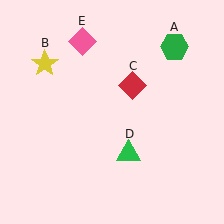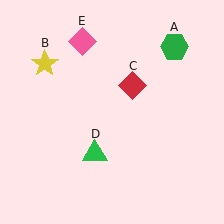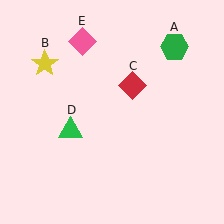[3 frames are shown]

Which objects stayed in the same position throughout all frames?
Green hexagon (object A) and yellow star (object B) and red diamond (object C) and pink diamond (object E) remained stationary.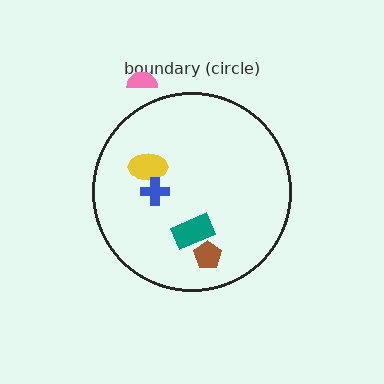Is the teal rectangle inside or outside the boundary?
Inside.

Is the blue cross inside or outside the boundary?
Inside.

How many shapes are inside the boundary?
4 inside, 1 outside.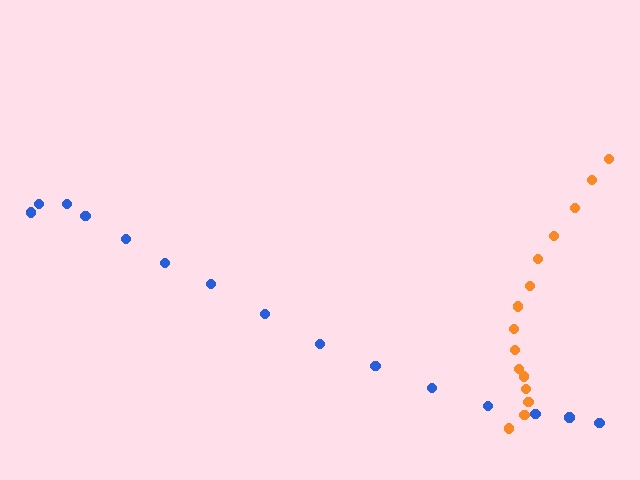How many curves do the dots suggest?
There are 2 distinct paths.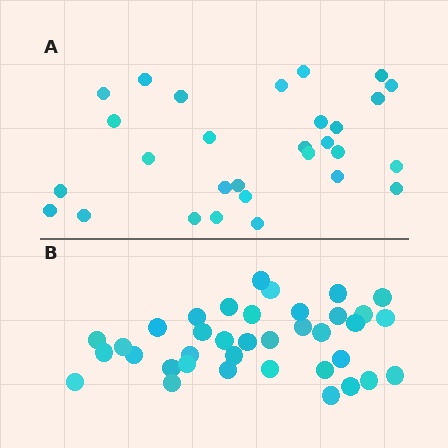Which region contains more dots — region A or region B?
Region B (the bottom region) has more dots.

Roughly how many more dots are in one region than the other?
Region B has roughly 8 or so more dots than region A.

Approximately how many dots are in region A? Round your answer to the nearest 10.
About 30 dots. (The exact count is 29, which rounds to 30.)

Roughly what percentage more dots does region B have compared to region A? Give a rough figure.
About 30% more.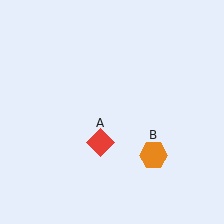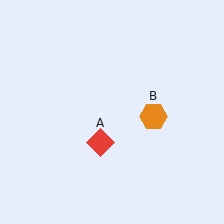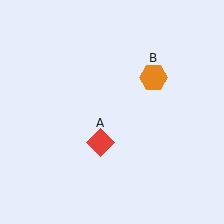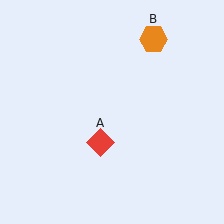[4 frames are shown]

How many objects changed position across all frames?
1 object changed position: orange hexagon (object B).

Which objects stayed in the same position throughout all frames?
Red diamond (object A) remained stationary.